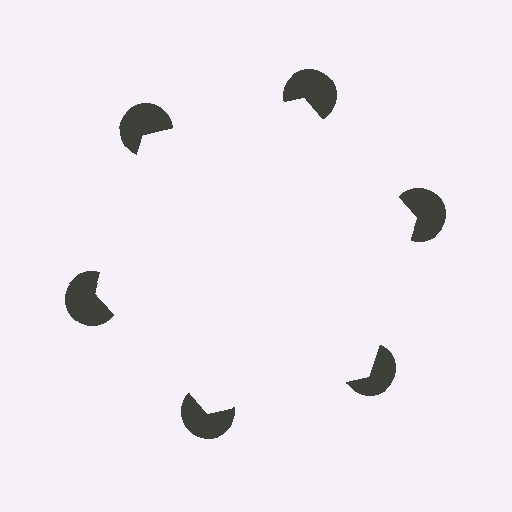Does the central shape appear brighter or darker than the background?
It typically appears slightly brighter than the background, even though no actual brightness change is drawn.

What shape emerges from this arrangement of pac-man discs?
An illusory hexagon — its edges are inferred from the aligned wedge cuts in the pac-man discs, not physically drawn.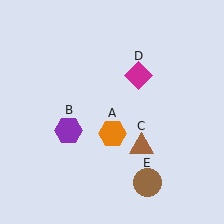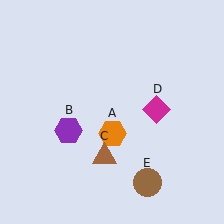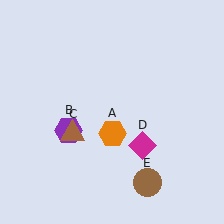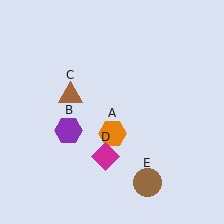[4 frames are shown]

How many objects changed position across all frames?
2 objects changed position: brown triangle (object C), magenta diamond (object D).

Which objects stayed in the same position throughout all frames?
Orange hexagon (object A) and purple hexagon (object B) and brown circle (object E) remained stationary.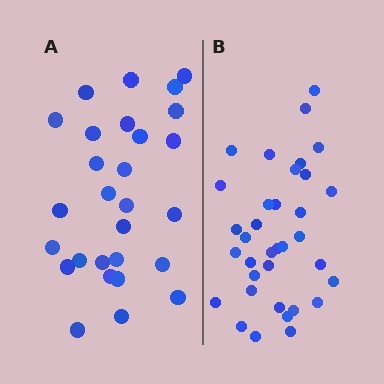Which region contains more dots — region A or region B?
Region B (the right region) has more dots.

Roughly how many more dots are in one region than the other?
Region B has roughly 8 or so more dots than region A.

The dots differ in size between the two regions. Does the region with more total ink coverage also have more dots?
No. Region A has more total ink coverage because its dots are larger, but region B actually contains more individual dots. Total area can be misleading — the number of items is what matters here.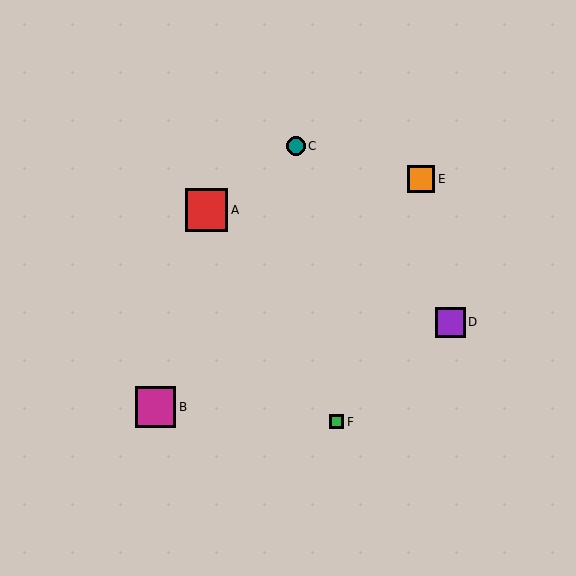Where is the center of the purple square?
The center of the purple square is at (450, 322).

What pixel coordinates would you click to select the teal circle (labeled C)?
Click at (296, 146) to select the teal circle C.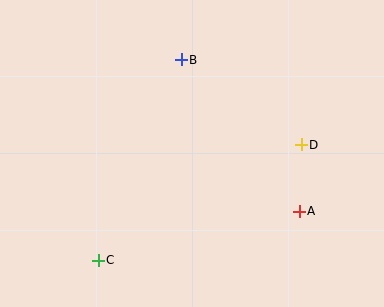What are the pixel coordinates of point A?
Point A is at (299, 211).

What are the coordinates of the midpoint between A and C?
The midpoint between A and C is at (199, 236).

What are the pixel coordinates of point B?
Point B is at (181, 60).